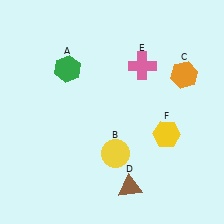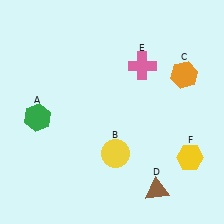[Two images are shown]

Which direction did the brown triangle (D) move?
The brown triangle (D) moved right.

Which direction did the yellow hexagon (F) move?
The yellow hexagon (F) moved down.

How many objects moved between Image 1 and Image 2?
3 objects moved between the two images.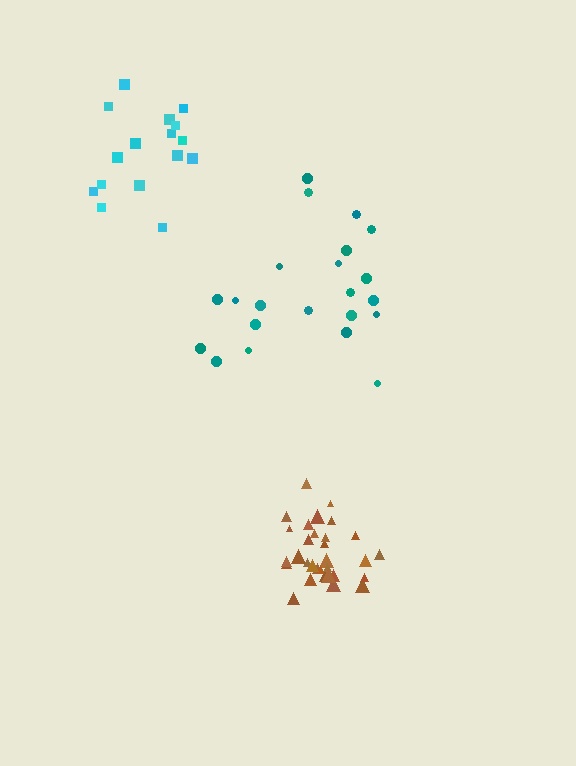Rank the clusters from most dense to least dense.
brown, cyan, teal.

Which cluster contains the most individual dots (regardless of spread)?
Brown (31).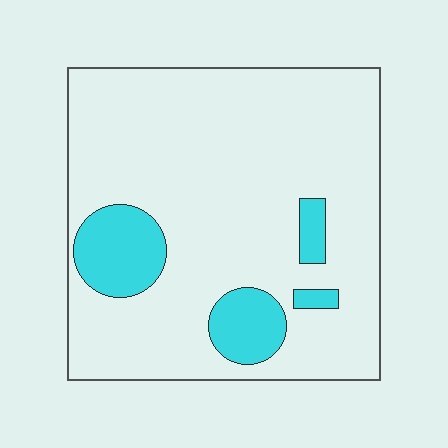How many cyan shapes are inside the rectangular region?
4.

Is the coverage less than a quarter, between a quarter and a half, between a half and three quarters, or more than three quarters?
Less than a quarter.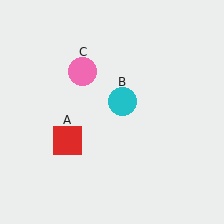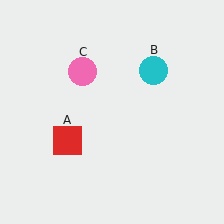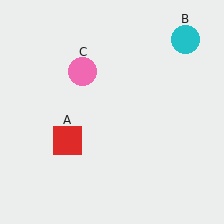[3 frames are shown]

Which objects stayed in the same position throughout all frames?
Red square (object A) and pink circle (object C) remained stationary.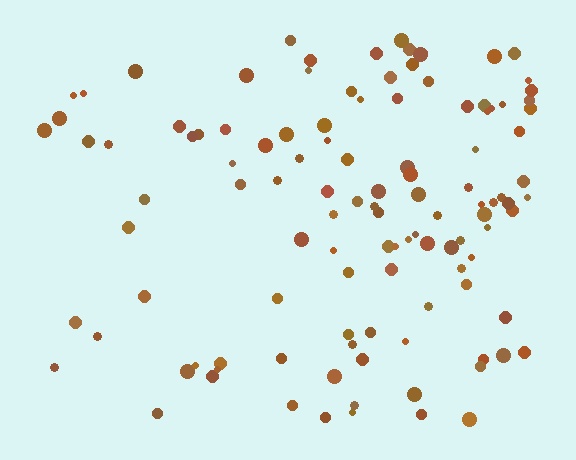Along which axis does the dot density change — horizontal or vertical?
Horizontal.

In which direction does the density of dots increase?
From left to right, with the right side densest.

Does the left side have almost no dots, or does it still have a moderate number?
Still a moderate number, just noticeably fewer than the right.